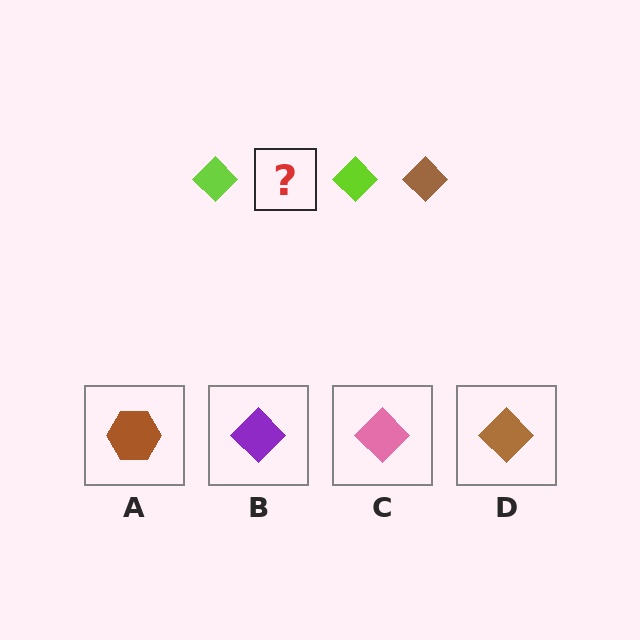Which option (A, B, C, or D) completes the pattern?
D.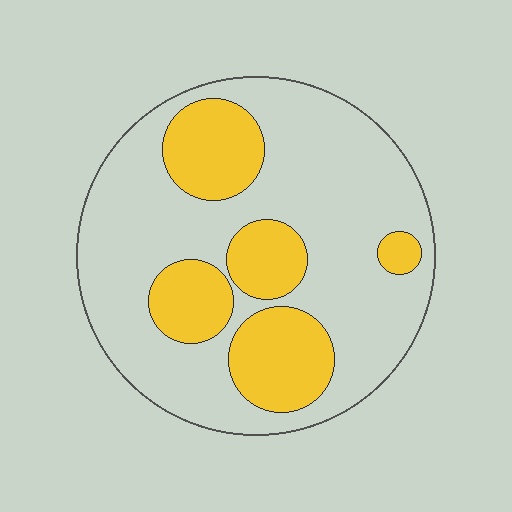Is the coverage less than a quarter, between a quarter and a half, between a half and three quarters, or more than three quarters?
Between a quarter and a half.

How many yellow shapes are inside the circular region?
5.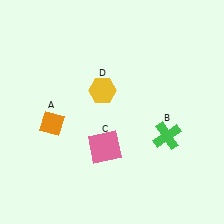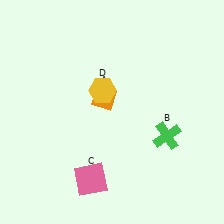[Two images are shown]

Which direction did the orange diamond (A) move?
The orange diamond (A) moved right.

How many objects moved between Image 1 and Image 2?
2 objects moved between the two images.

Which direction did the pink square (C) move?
The pink square (C) moved down.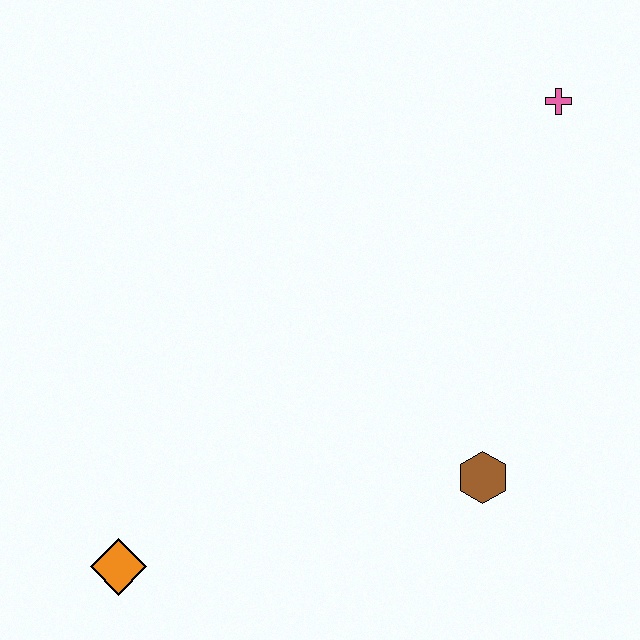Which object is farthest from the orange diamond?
The pink cross is farthest from the orange diamond.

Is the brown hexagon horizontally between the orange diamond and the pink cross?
Yes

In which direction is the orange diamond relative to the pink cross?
The orange diamond is below the pink cross.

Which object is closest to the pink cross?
The brown hexagon is closest to the pink cross.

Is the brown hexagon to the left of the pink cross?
Yes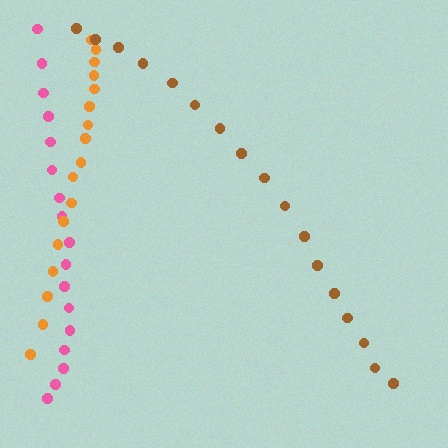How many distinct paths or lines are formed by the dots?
There are 3 distinct paths.